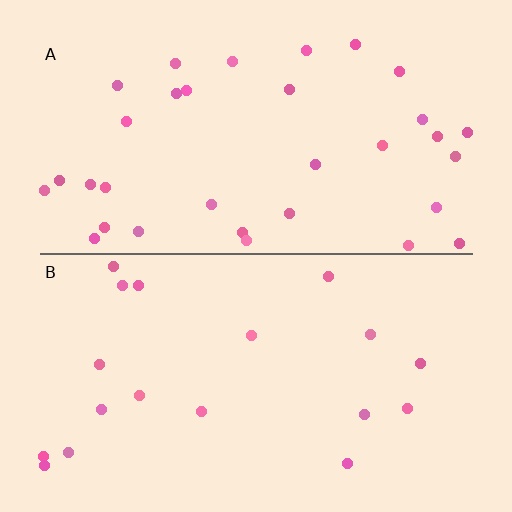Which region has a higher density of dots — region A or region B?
A (the top).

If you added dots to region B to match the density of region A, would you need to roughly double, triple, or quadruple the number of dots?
Approximately double.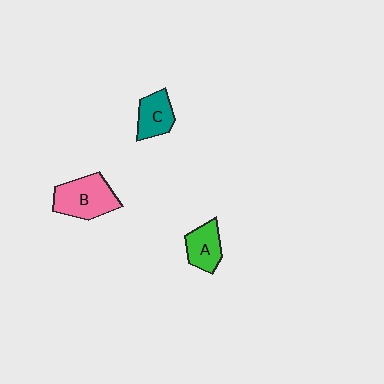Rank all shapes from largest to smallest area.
From largest to smallest: B (pink), C (teal), A (green).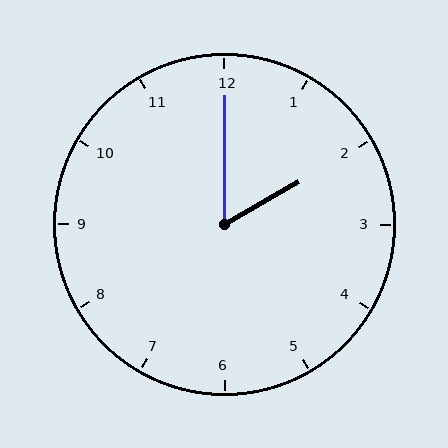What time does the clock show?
2:00.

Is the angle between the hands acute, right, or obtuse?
It is acute.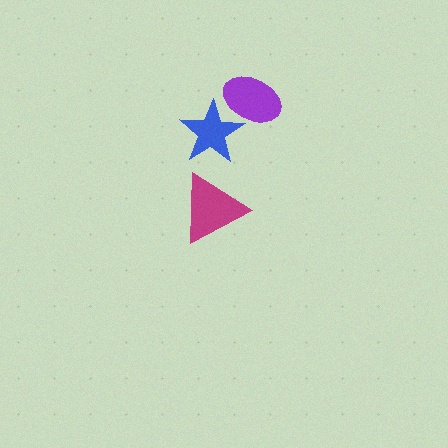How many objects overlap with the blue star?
1 object overlaps with the blue star.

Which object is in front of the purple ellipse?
The blue star is in front of the purple ellipse.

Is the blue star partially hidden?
No, no other shape covers it.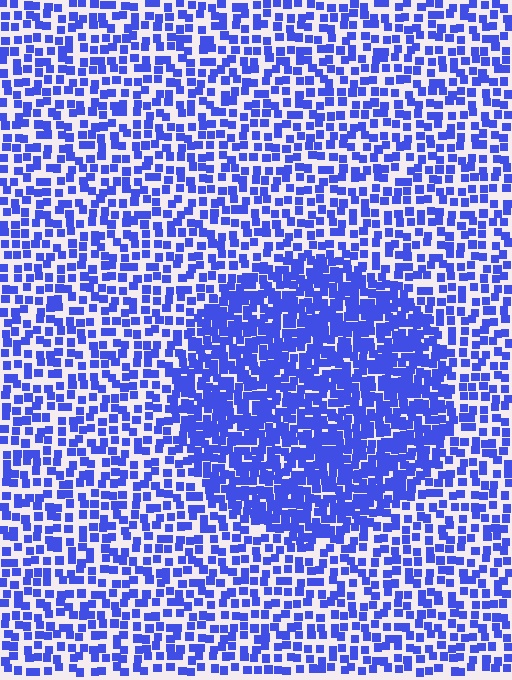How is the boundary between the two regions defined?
The boundary is defined by a change in element density (approximately 1.9x ratio). All elements are the same color, size, and shape.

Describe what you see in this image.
The image contains small blue elements arranged at two different densities. A circle-shaped region is visible where the elements are more densely packed than the surrounding area.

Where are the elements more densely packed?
The elements are more densely packed inside the circle boundary.